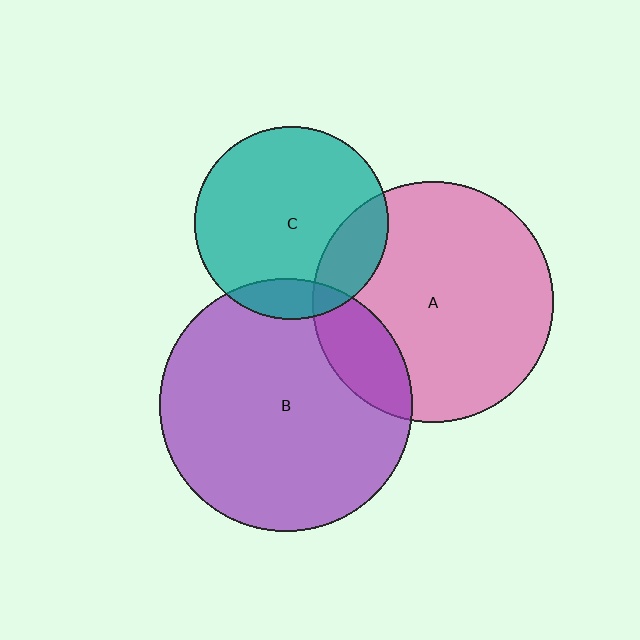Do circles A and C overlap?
Yes.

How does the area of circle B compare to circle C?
Approximately 1.7 times.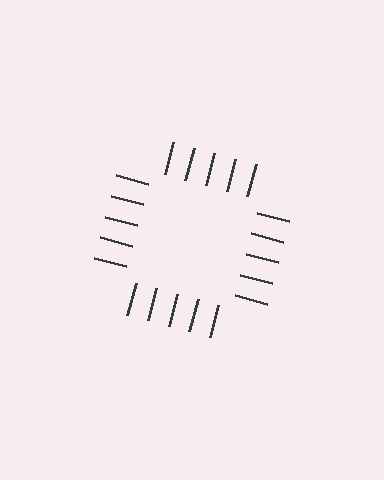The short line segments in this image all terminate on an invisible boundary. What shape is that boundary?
An illusory square — the line segments terminate on its edges but no continuous stroke is drawn.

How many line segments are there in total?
20 — 5 along each of the 4 edges.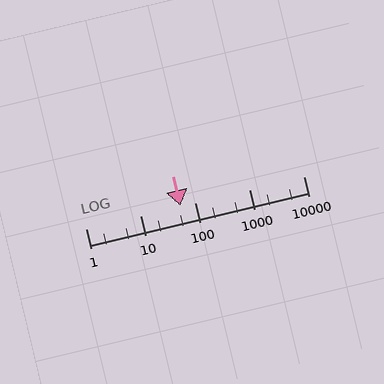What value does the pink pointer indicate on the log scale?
The pointer indicates approximately 55.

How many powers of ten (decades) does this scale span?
The scale spans 4 decades, from 1 to 10000.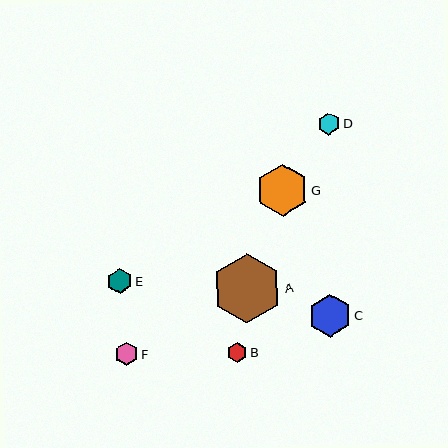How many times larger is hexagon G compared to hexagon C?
Hexagon G is approximately 1.2 times the size of hexagon C.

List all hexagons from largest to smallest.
From largest to smallest: A, G, C, E, F, D, B.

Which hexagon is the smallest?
Hexagon B is the smallest with a size of approximately 20 pixels.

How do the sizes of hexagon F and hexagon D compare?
Hexagon F and hexagon D are approximately the same size.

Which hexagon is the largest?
Hexagon A is the largest with a size of approximately 69 pixels.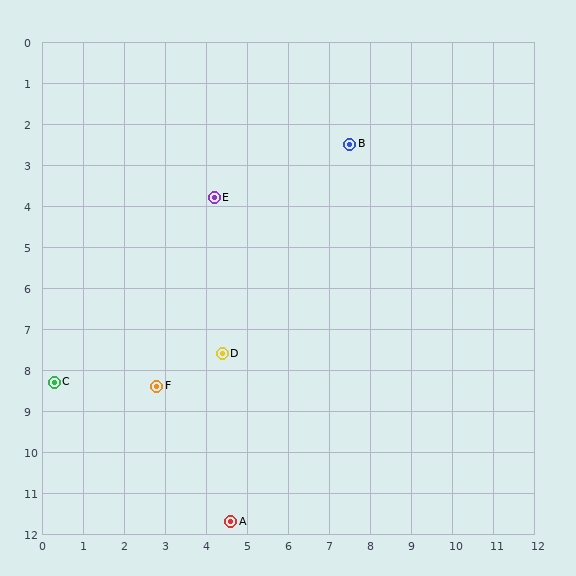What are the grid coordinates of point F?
Point F is at approximately (2.8, 8.4).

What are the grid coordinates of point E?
Point E is at approximately (4.2, 3.8).